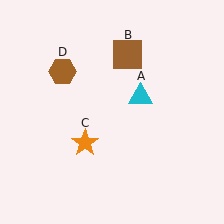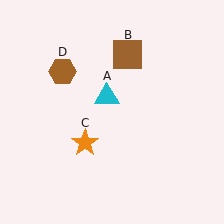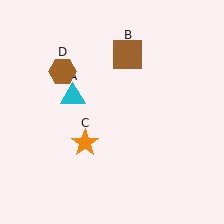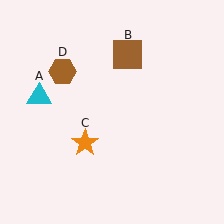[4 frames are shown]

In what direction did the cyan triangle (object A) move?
The cyan triangle (object A) moved left.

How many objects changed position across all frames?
1 object changed position: cyan triangle (object A).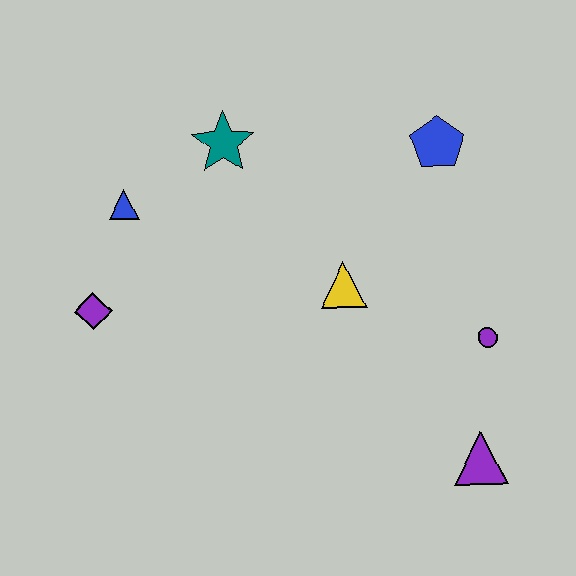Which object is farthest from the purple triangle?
The blue triangle is farthest from the purple triangle.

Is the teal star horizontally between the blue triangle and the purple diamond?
No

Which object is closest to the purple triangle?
The purple circle is closest to the purple triangle.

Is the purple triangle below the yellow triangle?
Yes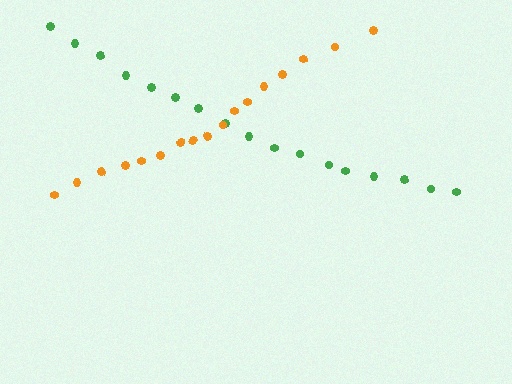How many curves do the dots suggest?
There are 2 distinct paths.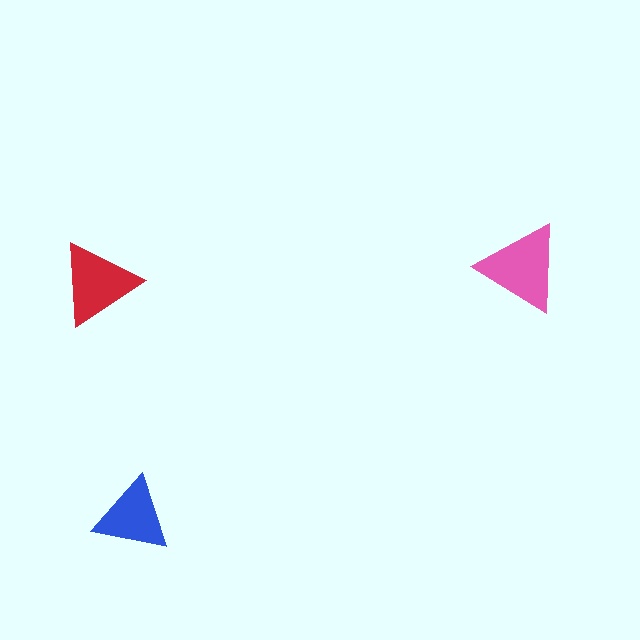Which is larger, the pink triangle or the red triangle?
The pink one.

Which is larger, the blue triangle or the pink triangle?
The pink one.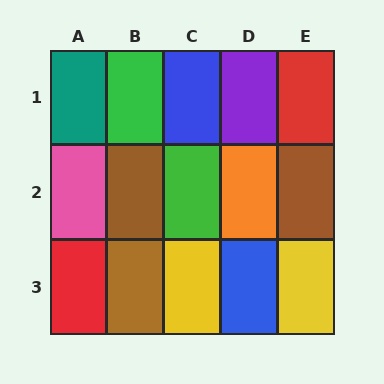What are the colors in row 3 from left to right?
Red, brown, yellow, blue, yellow.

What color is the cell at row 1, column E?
Red.